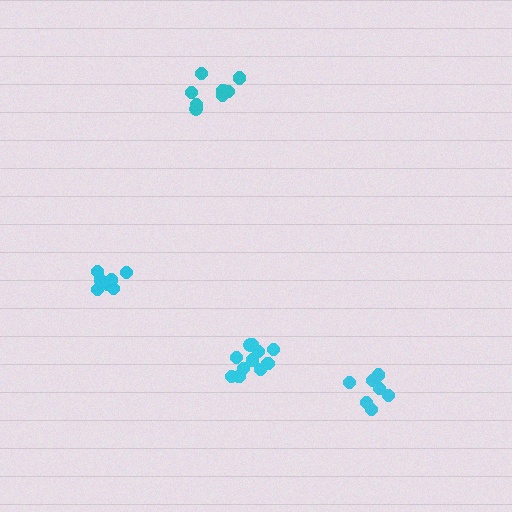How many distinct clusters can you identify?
There are 4 distinct clusters.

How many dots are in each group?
Group 1: 8 dots, Group 2: 11 dots, Group 3: 7 dots, Group 4: 7 dots (33 total).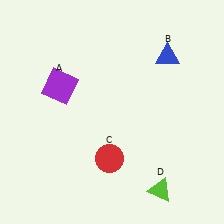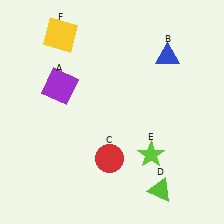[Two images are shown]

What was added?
A lime star (E), a yellow square (F) were added in Image 2.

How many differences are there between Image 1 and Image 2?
There are 2 differences between the two images.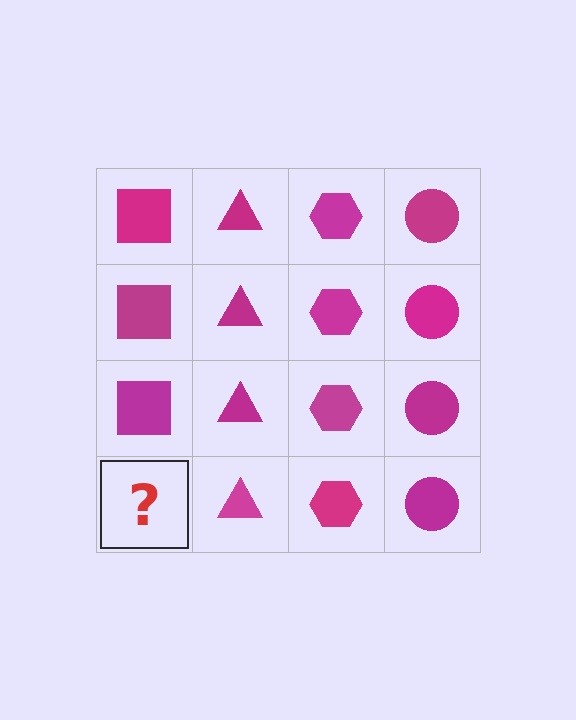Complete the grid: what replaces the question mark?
The question mark should be replaced with a magenta square.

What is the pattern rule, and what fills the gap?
The rule is that each column has a consistent shape. The gap should be filled with a magenta square.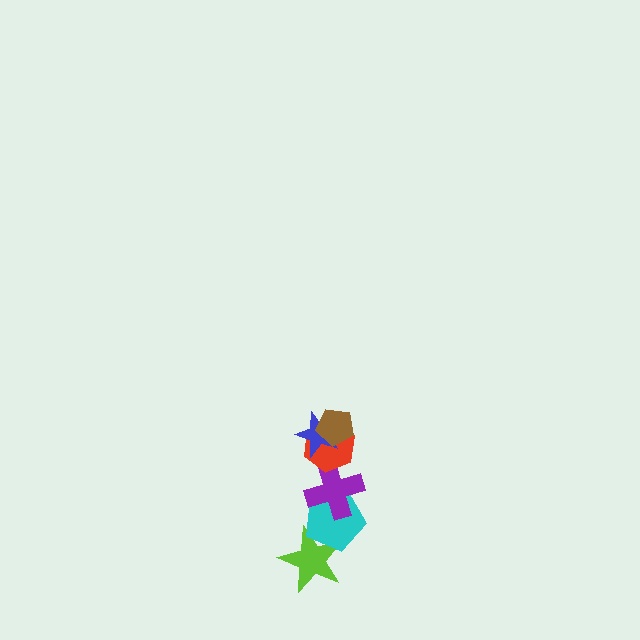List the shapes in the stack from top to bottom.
From top to bottom: the brown pentagon, the blue star, the red hexagon, the purple cross, the cyan pentagon, the lime star.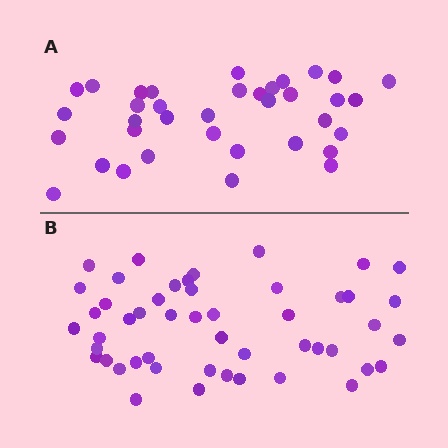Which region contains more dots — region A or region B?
Region B (the bottom region) has more dots.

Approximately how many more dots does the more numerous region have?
Region B has approximately 15 more dots than region A.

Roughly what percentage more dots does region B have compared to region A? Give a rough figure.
About 35% more.